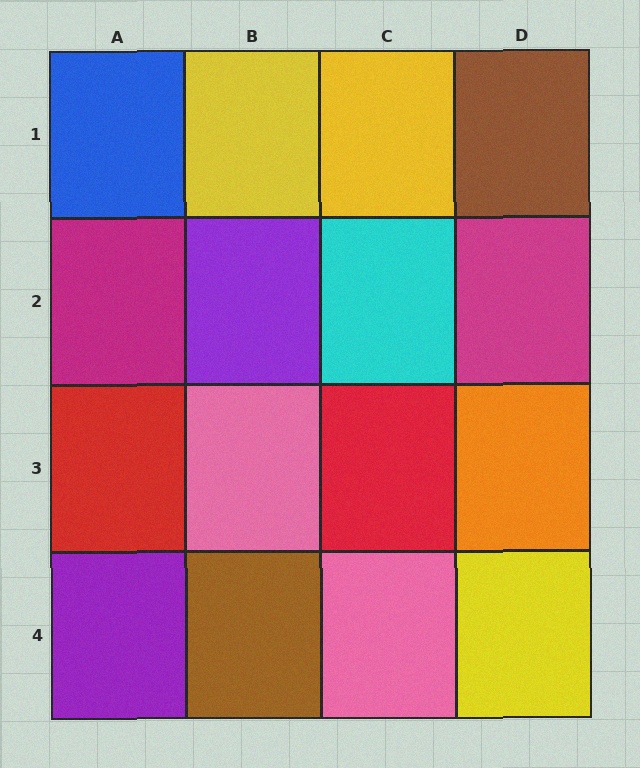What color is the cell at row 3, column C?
Red.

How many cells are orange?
1 cell is orange.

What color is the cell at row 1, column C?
Yellow.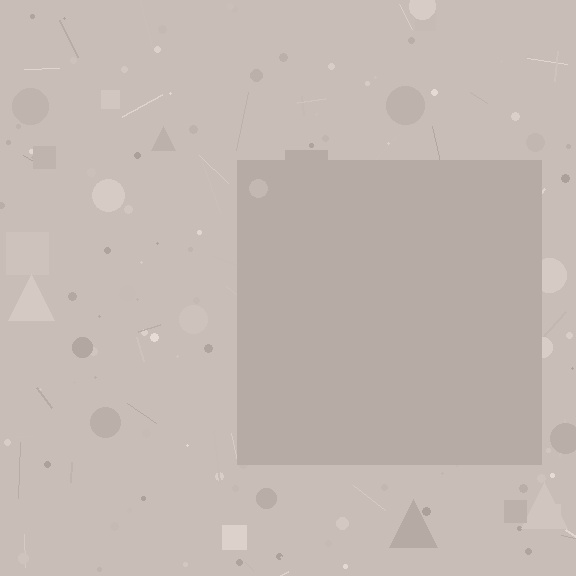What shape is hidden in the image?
A square is hidden in the image.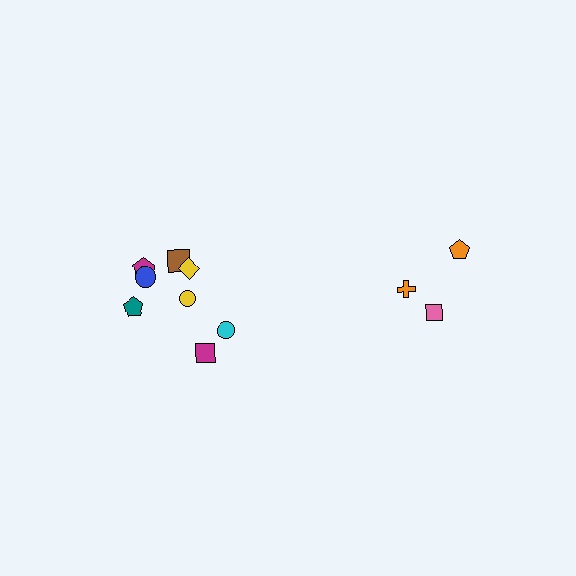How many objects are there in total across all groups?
There are 11 objects.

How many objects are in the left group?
There are 8 objects.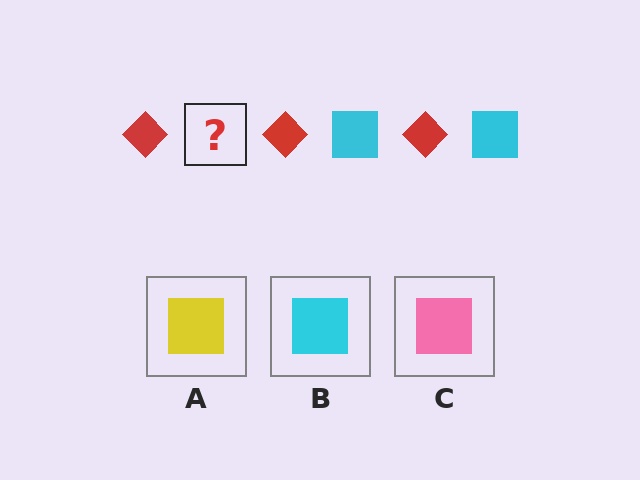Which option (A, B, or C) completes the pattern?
B.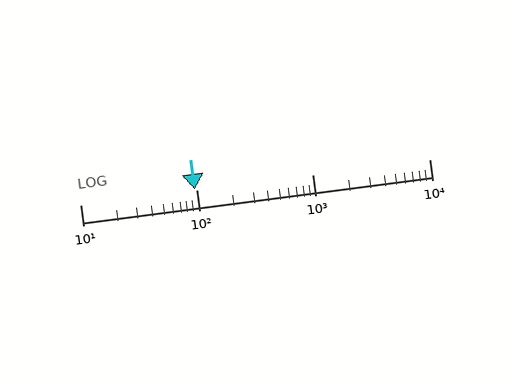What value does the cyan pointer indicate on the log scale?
The pointer indicates approximately 96.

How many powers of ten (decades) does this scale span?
The scale spans 3 decades, from 10 to 10000.